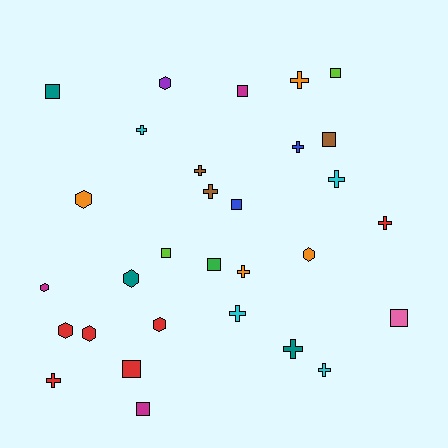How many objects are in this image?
There are 30 objects.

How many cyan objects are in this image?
There are 4 cyan objects.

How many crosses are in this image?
There are 12 crosses.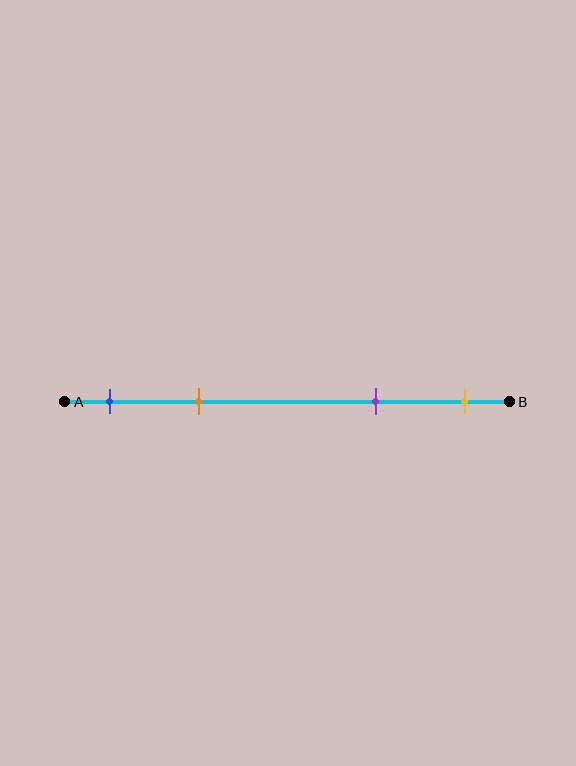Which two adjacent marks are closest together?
The blue and orange marks are the closest adjacent pair.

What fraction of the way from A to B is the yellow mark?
The yellow mark is approximately 90% (0.9) of the way from A to B.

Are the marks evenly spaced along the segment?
No, the marks are not evenly spaced.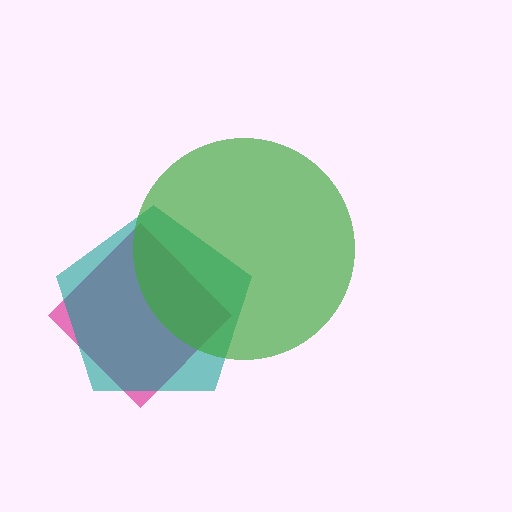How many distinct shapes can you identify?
There are 3 distinct shapes: a magenta diamond, a teal pentagon, a green circle.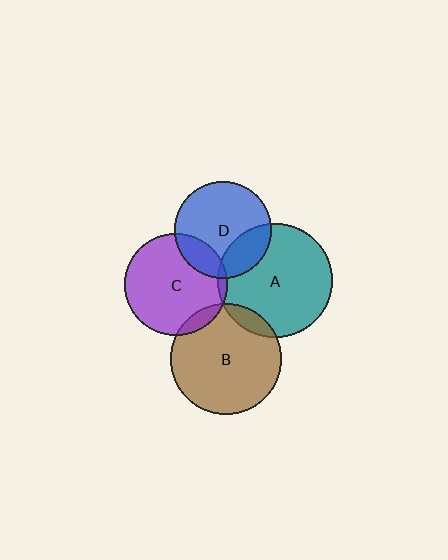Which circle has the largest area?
Circle A (teal).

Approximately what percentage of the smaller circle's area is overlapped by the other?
Approximately 5%.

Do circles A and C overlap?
Yes.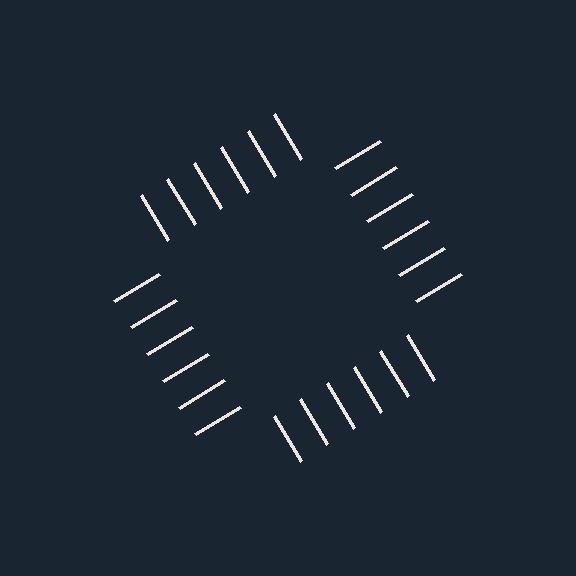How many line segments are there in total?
24 — 6 along each of the 4 edges.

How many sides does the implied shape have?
4 sides — the line-ends trace a square.